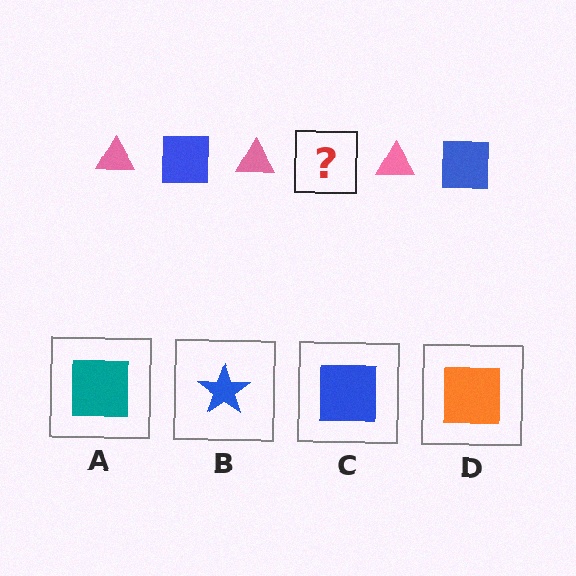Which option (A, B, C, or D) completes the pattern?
C.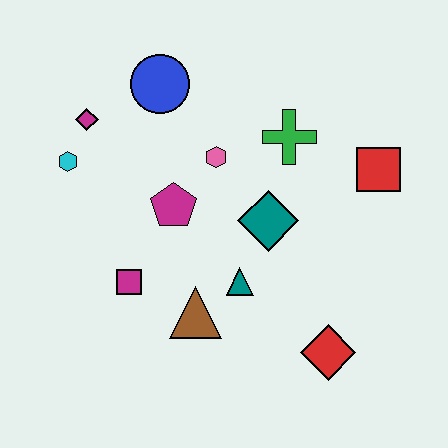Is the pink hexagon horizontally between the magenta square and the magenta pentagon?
No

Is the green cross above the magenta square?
Yes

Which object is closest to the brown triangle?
The teal triangle is closest to the brown triangle.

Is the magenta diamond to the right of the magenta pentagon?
No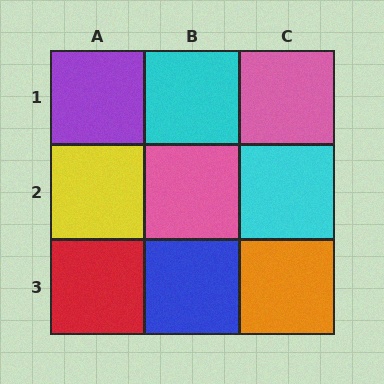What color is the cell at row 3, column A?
Red.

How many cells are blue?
1 cell is blue.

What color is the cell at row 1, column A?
Purple.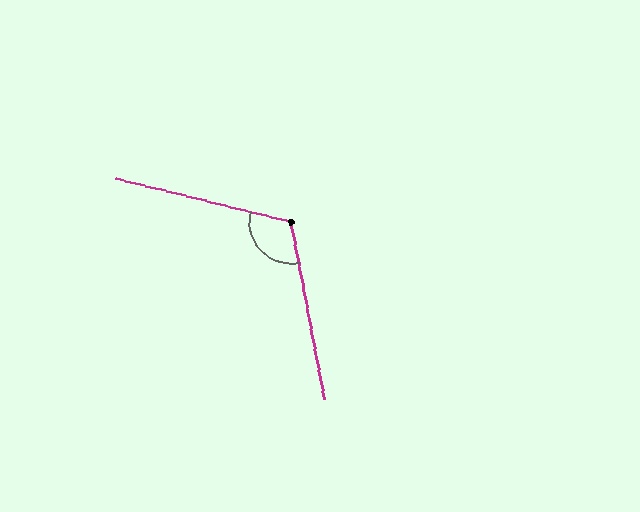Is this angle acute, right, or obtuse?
It is obtuse.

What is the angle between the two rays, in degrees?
Approximately 115 degrees.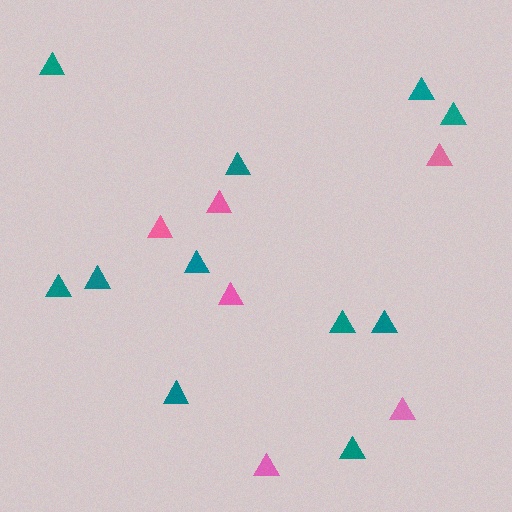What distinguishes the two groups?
There are 2 groups: one group of pink triangles (6) and one group of teal triangles (11).